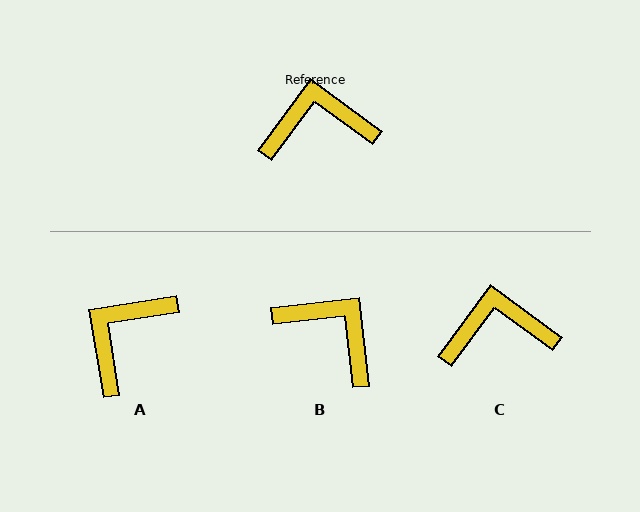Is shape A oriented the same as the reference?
No, it is off by about 46 degrees.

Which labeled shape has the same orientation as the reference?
C.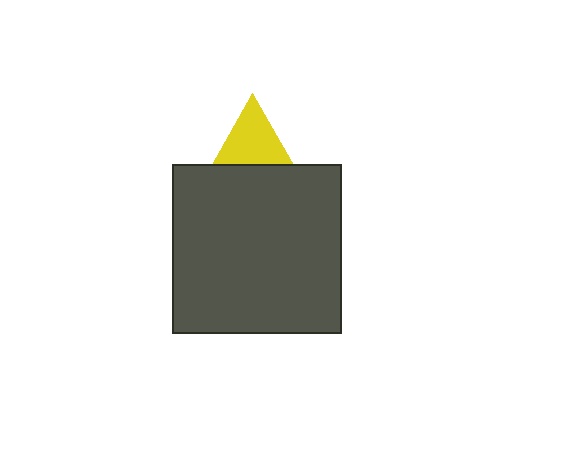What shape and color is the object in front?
The object in front is a dark gray square.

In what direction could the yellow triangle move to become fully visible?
The yellow triangle could move up. That would shift it out from behind the dark gray square entirely.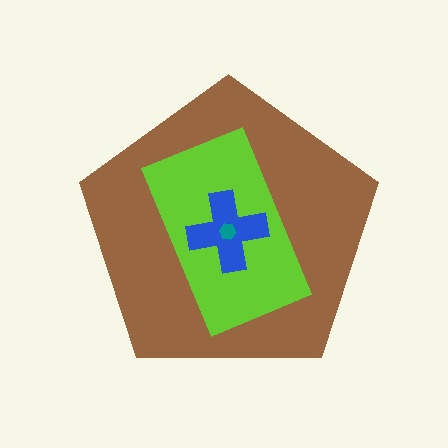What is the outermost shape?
The brown pentagon.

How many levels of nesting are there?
4.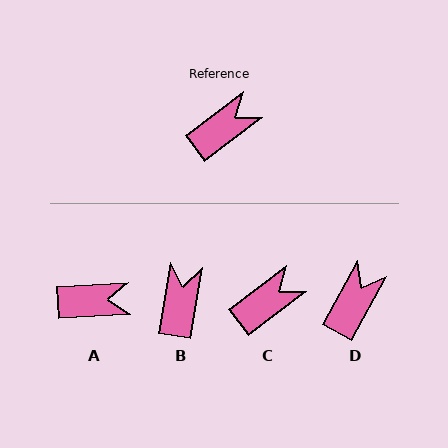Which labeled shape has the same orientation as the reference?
C.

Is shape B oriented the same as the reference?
No, it is off by about 44 degrees.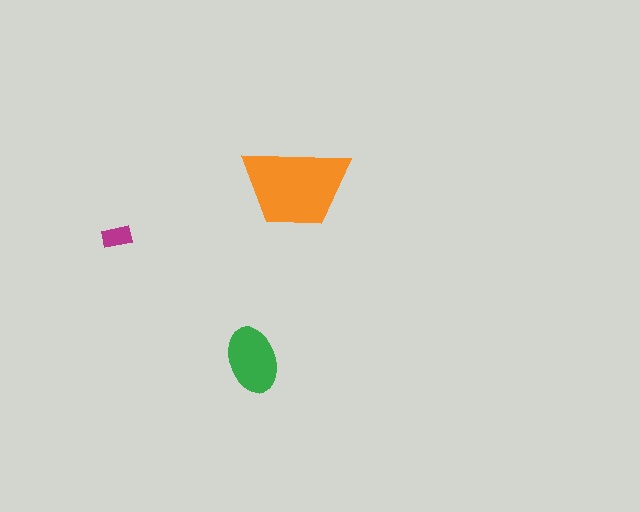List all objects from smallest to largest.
The magenta rectangle, the green ellipse, the orange trapezoid.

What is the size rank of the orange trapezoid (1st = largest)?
1st.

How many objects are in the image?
There are 3 objects in the image.